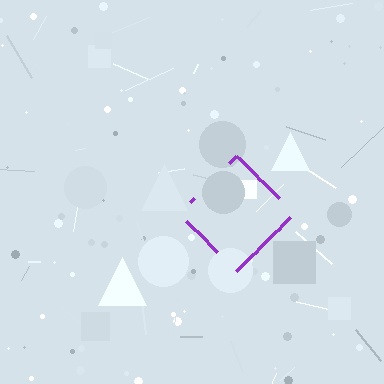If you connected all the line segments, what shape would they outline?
They would outline a diamond.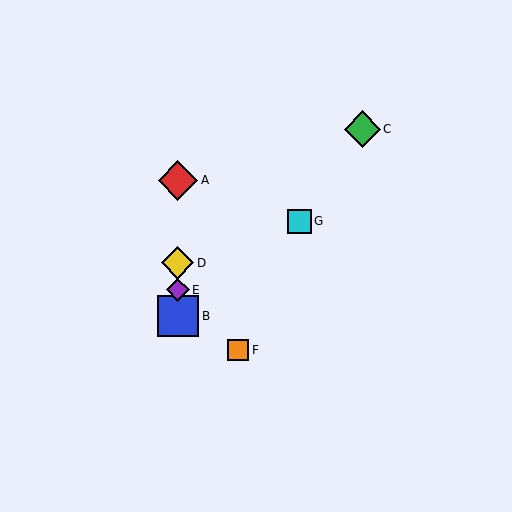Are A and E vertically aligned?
Yes, both are at x≈178.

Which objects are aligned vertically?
Objects A, B, D, E are aligned vertically.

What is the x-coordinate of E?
Object E is at x≈178.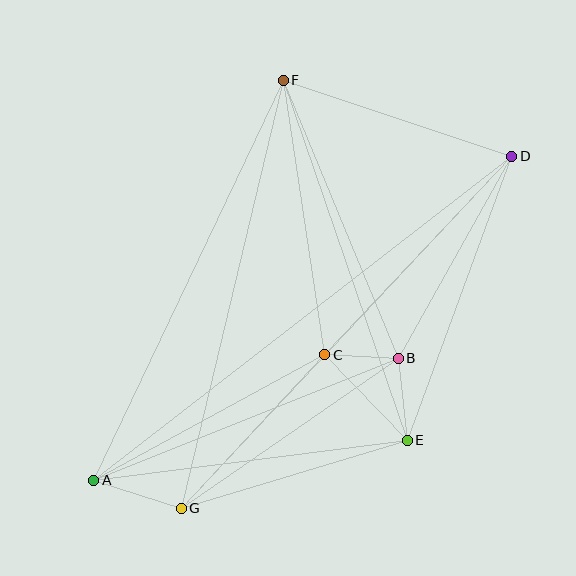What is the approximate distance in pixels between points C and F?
The distance between C and F is approximately 277 pixels.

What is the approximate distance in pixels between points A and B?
The distance between A and B is approximately 328 pixels.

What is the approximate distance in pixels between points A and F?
The distance between A and F is approximately 442 pixels.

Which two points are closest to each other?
Points B and C are closest to each other.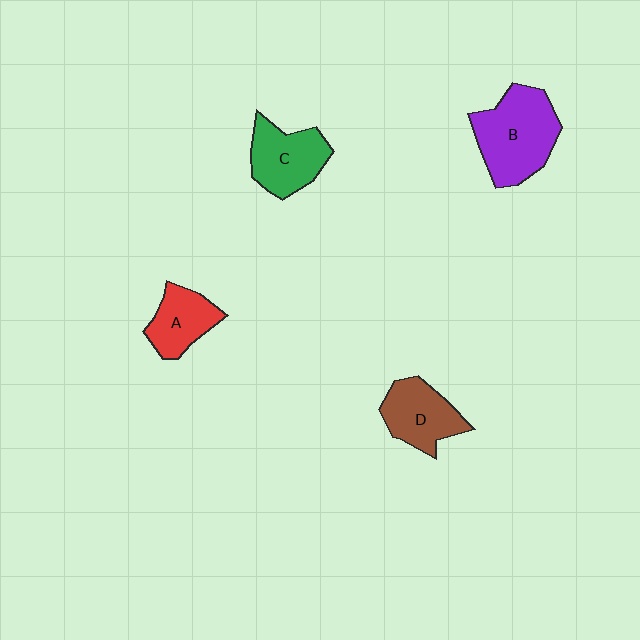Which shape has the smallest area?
Shape A (red).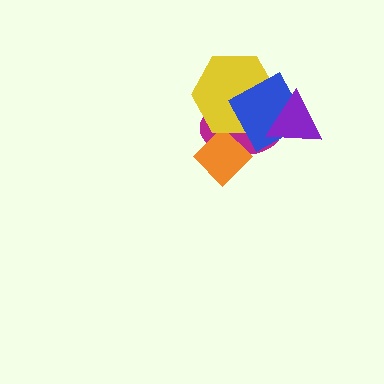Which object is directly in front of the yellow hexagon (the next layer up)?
The blue diamond is directly in front of the yellow hexagon.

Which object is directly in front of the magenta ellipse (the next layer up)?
The orange diamond is directly in front of the magenta ellipse.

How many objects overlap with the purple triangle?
3 objects overlap with the purple triangle.